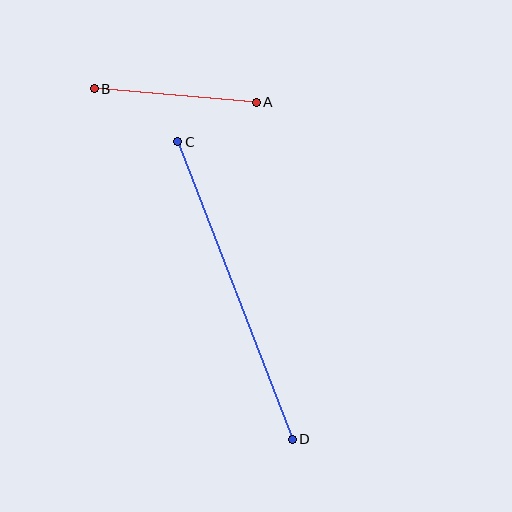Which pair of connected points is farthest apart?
Points C and D are farthest apart.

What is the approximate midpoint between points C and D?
The midpoint is at approximately (235, 290) pixels.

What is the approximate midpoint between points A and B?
The midpoint is at approximately (175, 96) pixels.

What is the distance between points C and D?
The distance is approximately 319 pixels.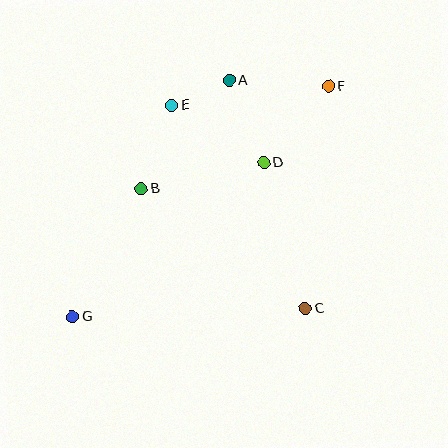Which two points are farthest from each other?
Points F and G are farthest from each other.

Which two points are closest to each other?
Points A and E are closest to each other.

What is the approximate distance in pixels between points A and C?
The distance between A and C is approximately 240 pixels.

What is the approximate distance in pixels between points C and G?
The distance between C and G is approximately 233 pixels.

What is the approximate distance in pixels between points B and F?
The distance between B and F is approximately 213 pixels.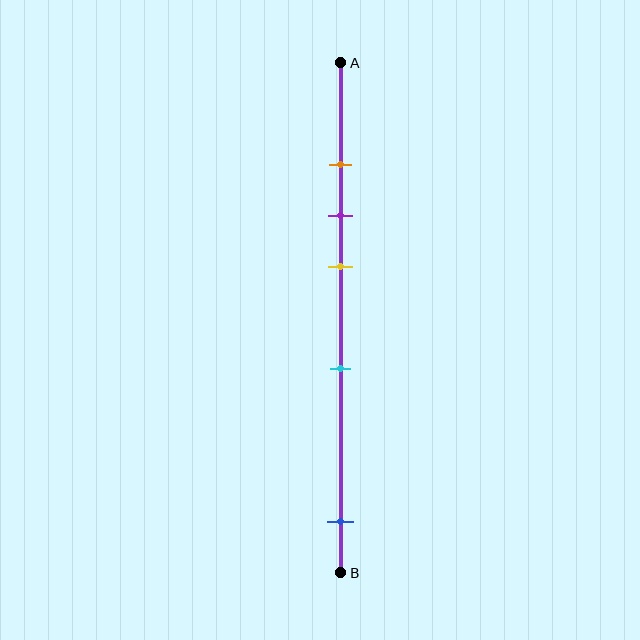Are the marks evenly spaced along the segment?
No, the marks are not evenly spaced.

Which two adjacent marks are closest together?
The orange and purple marks are the closest adjacent pair.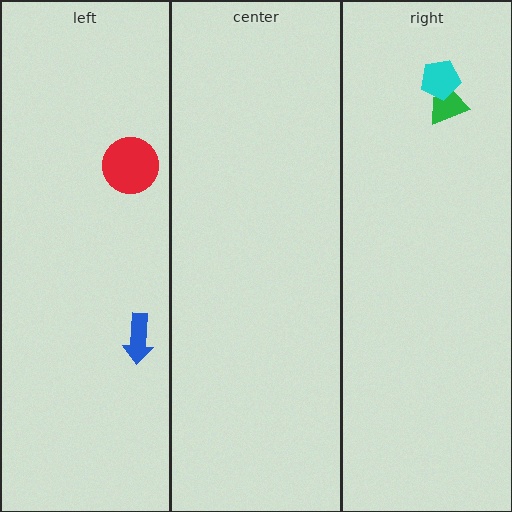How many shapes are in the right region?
2.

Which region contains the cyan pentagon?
The right region.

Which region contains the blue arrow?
The left region.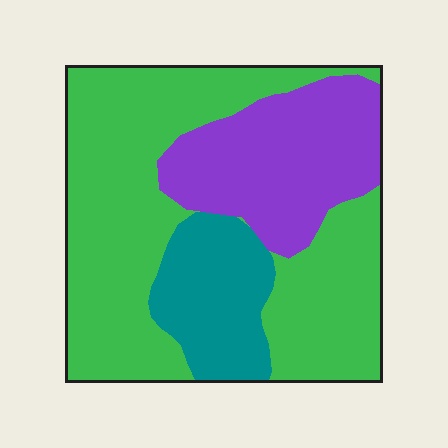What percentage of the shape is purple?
Purple takes up about one quarter (1/4) of the shape.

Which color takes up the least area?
Teal, at roughly 15%.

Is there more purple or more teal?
Purple.